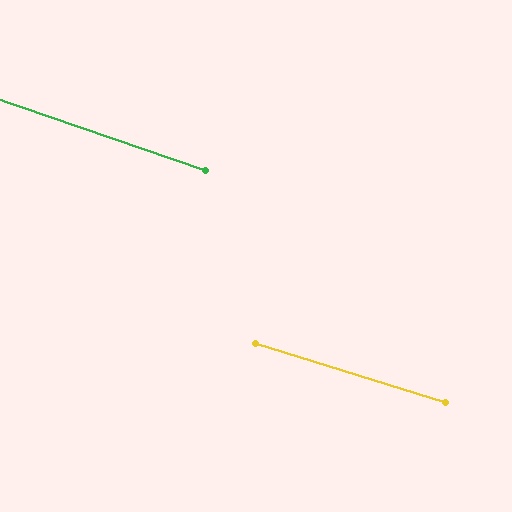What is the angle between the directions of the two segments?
Approximately 1 degree.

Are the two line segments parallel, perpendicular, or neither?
Parallel — their directions differ by only 1.5°.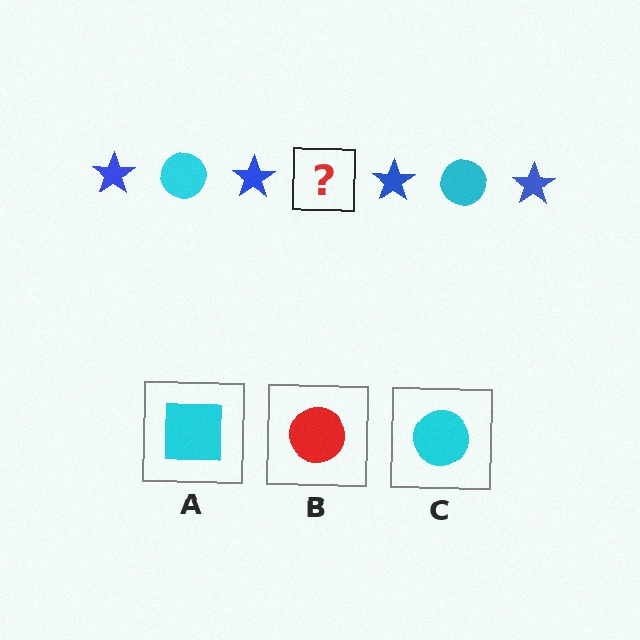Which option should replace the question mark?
Option C.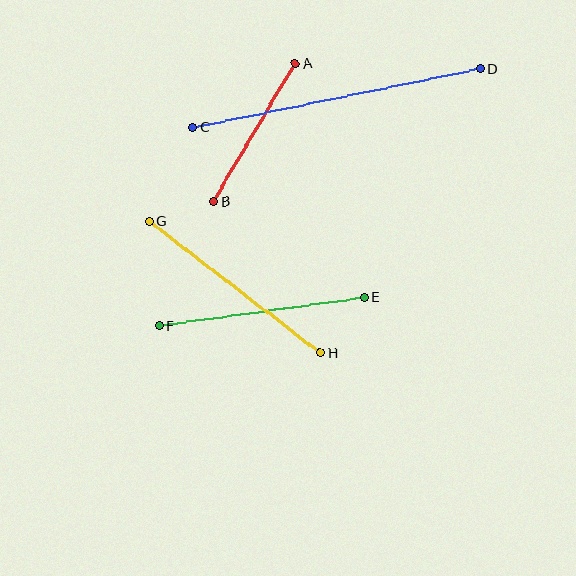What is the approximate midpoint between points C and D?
The midpoint is at approximately (336, 98) pixels.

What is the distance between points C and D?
The distance is approximately 293 pixels.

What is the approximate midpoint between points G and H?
The midpoint is at approximately (235, 287) pixels.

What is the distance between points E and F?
The distance is approximately 207 pixels.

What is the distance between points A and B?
The distance is approximately 160 pixels.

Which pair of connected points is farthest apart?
Points C and D are farthest apart.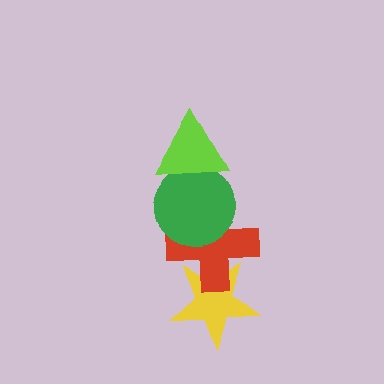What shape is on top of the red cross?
The green circle is on top of the red cross.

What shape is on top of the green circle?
The lime triangle is on top of the green circle.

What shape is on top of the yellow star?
The red cross is on top of the yellow star.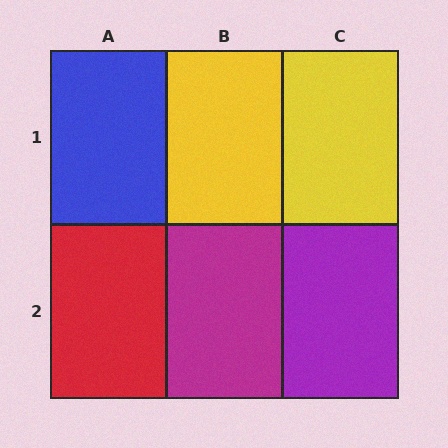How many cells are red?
1 cell is red.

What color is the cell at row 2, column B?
Magenta.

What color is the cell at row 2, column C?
Purple.